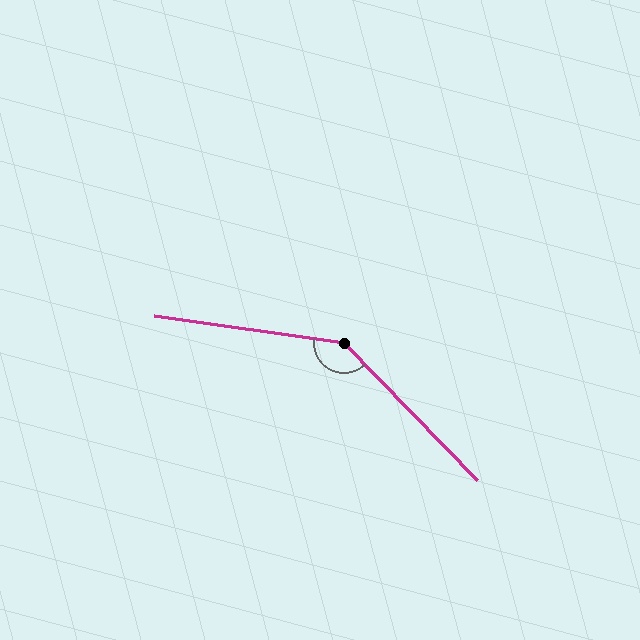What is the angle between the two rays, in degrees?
Approximately 142 degrees.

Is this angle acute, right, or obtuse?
It is obtuse.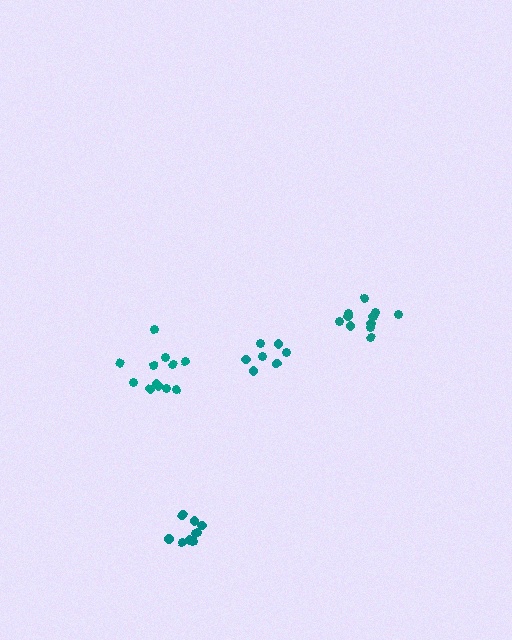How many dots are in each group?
Group 1: 12 dots, Group 2: 9 dots, Group 3: 7 dots, Group 4: 12 dots (40 total).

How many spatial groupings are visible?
There are 4 spatial groupings.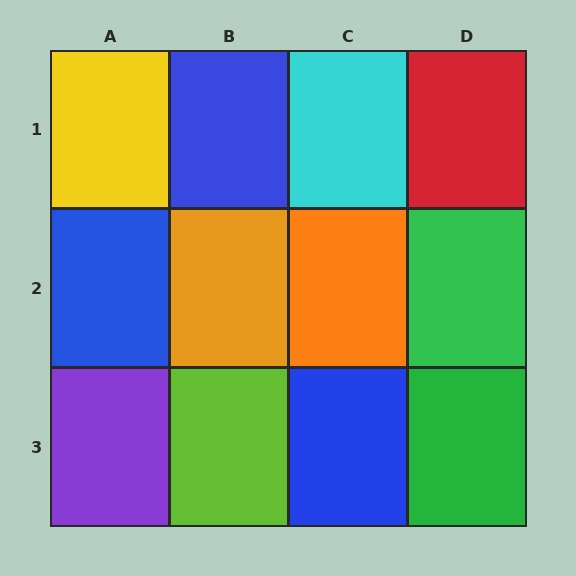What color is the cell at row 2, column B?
Orange.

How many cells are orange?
2 cells are orange.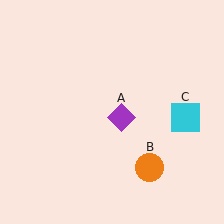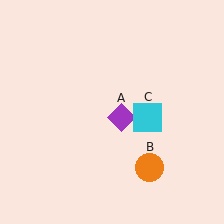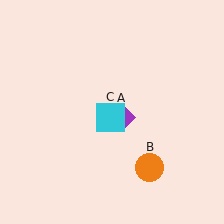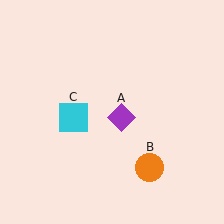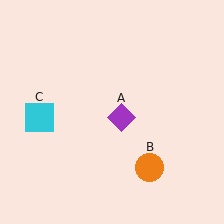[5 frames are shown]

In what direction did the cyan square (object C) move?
The cyan square (object C) moved left.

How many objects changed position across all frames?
1 object changed position: cyan square (object C).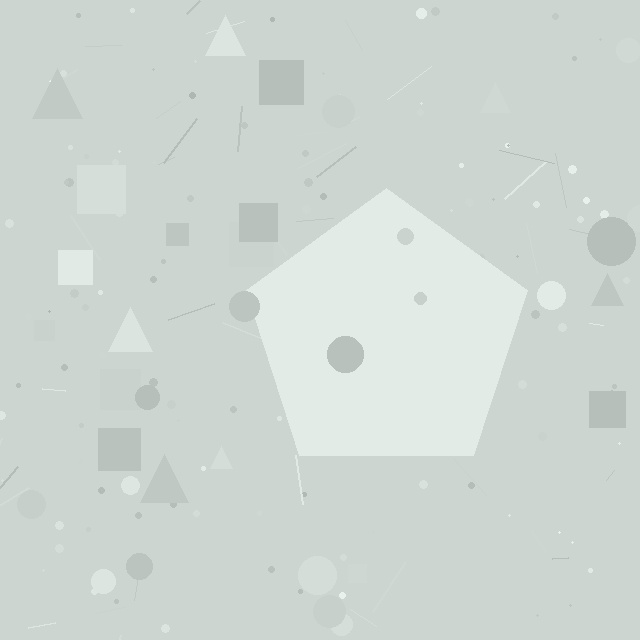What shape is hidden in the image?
A pentagon is hidden in the image.